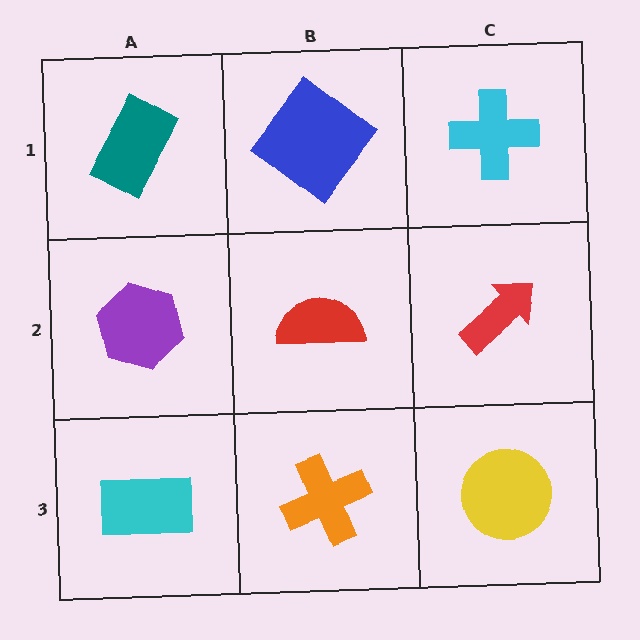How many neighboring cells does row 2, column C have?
3.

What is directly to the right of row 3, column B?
A yellow circle.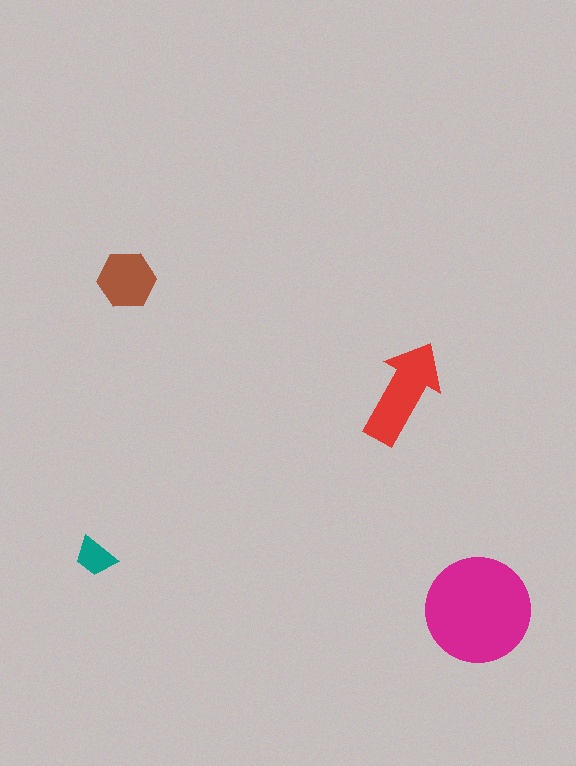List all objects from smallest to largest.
The teal trapezoid, the brown hexagon, the red arrow, the magenta circle.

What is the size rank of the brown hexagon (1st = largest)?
3rd.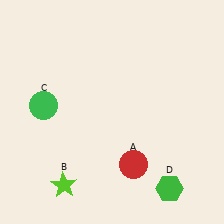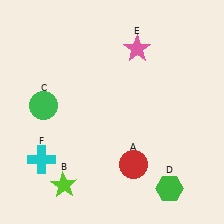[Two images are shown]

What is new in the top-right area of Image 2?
A pink star (E) was added in the top-right area of Image 2.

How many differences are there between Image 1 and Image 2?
There are 2 differences between the two images.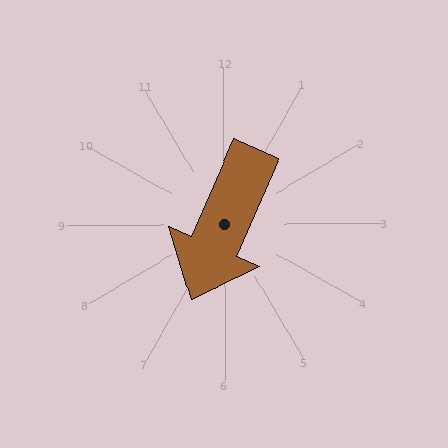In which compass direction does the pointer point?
Southwest.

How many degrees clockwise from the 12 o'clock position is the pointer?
Approximately 204 degrees.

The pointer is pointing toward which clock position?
Roughly 7 o'clock.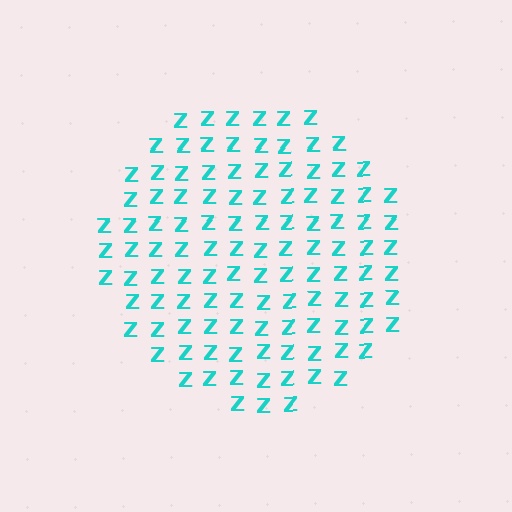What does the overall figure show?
The overall figure shows a circle.